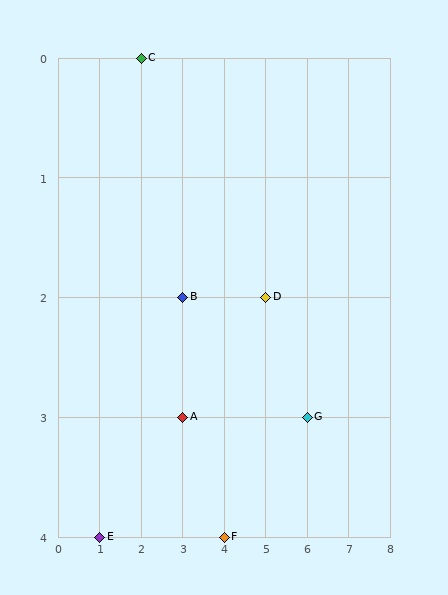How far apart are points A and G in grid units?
Points A and G are 3 columns apart.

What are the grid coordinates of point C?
Point C is at grid coordinates (2, 0).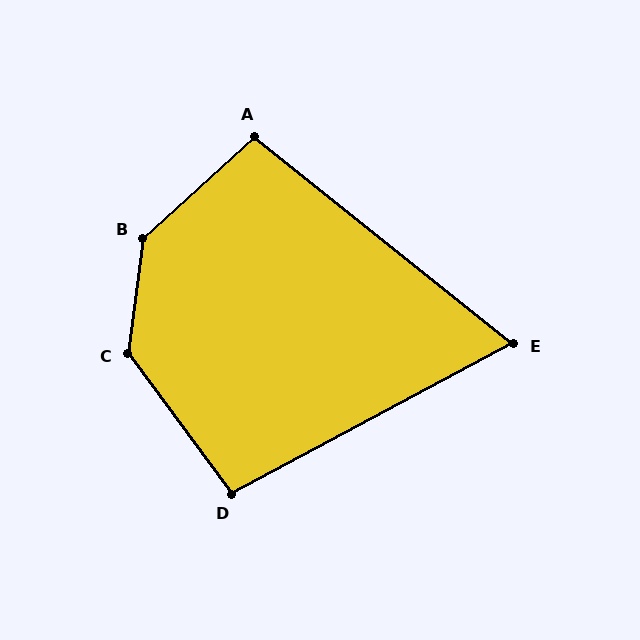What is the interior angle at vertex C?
Approximately 136 degrees (obtuse).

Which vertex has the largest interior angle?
B, at approximately 140 degrees.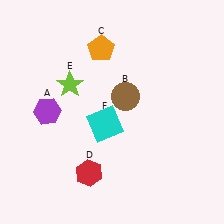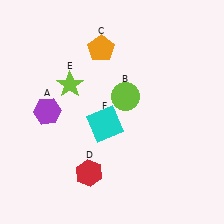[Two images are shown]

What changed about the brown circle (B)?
In Image 1, B is brown. In Image 2, it changed to lime.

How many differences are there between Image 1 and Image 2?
There is 1 difference between the two images.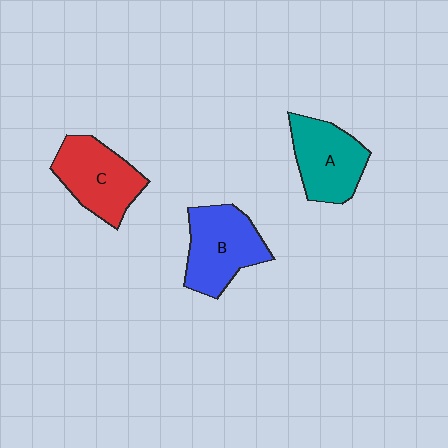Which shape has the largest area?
Shape B (blue).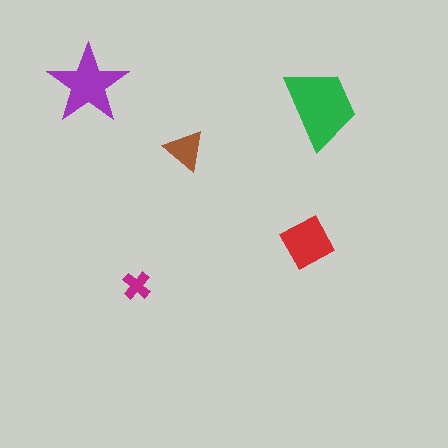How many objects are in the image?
There are 5 objects in the image.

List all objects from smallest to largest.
The magenta cross, the brown triangle, the red square, the purple star, the green trapezoid.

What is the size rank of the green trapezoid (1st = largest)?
1st.